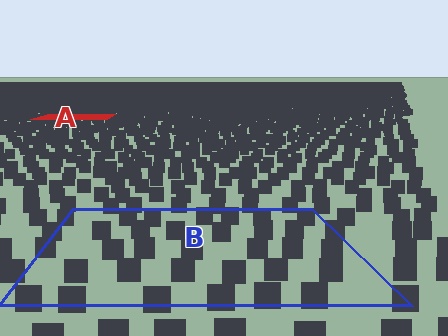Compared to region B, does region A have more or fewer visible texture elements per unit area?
Region A has more texture elements per unit area — they are packed more densely because it is farther away.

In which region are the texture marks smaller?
The texture marks are smaller in region A, because it is farther away.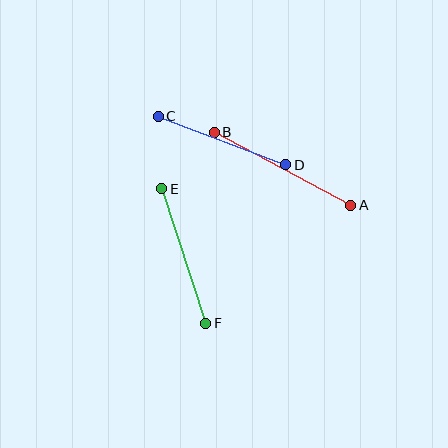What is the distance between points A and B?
The distance is approximately 155 pixels.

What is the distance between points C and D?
The distance is approximately 136 pixels.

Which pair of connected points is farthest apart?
Points A and B are farthest apart.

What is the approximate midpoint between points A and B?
The midpoint is at approximately (283, 169) pixels.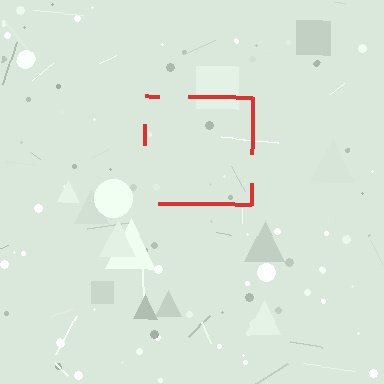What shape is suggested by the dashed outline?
The dashed outline suggests a square.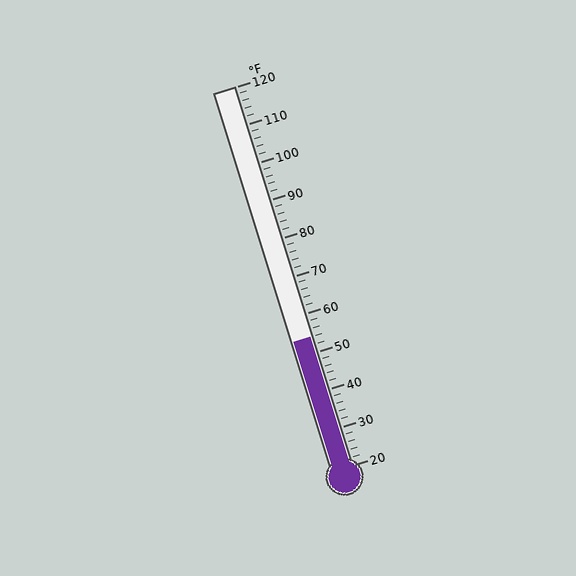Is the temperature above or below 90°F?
The temperature is below 90°F.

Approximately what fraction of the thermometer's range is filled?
The thermometer is filled to approximately 35% of its range.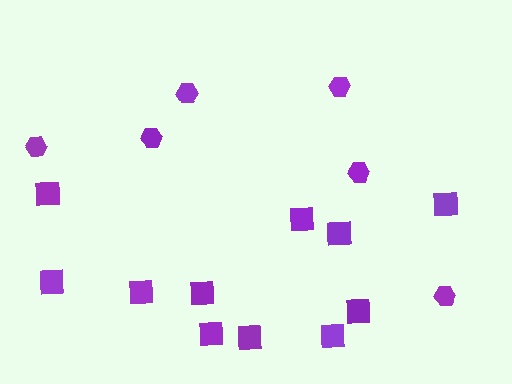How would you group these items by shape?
There are 2 groups: one group of hexagons (6) and one group of squares (11).